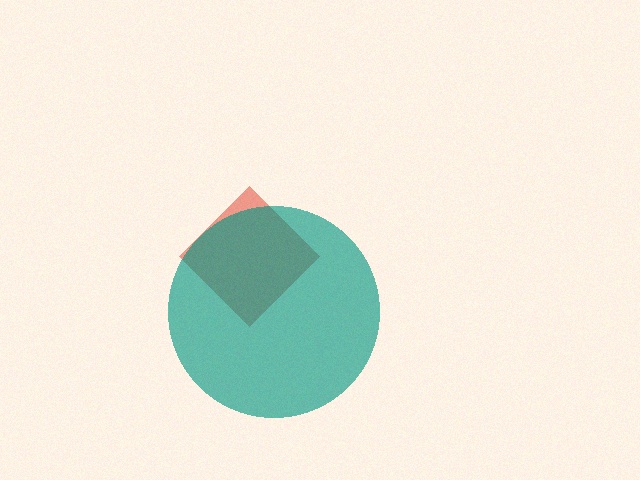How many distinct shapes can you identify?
There are 2 distinct shapes: a red diamond, a teal circle.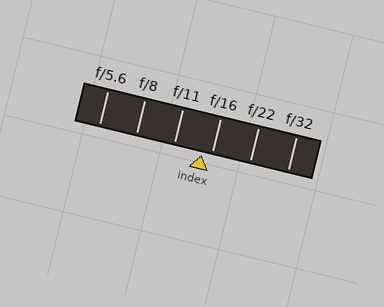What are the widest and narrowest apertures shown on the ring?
The widest aperture shown is f/5.6 and the narrowest is f/32.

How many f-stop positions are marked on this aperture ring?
There are 6 f-stop positions marked.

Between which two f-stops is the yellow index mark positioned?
The index mark is between f/11 and f/16.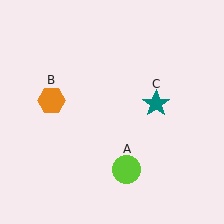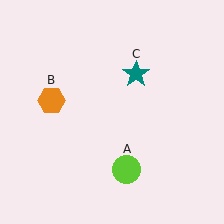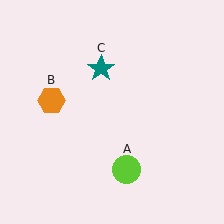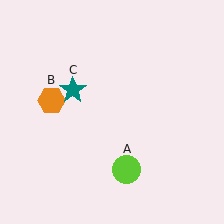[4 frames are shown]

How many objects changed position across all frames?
1 object changed position: teal star (object C).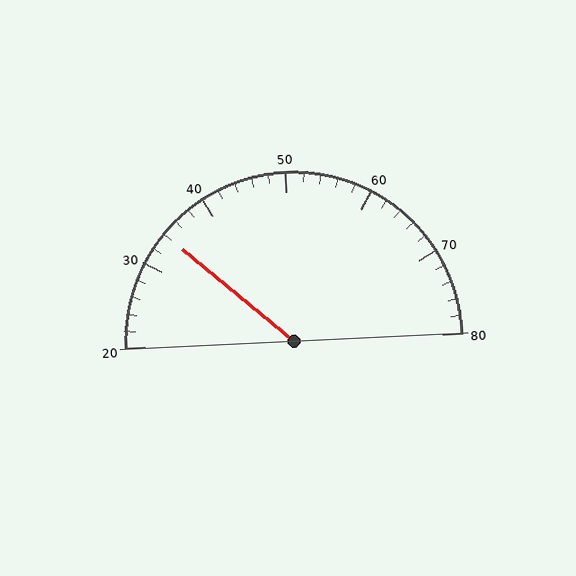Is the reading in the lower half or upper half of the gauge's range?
The reading is in the lower half of the range (20 to 80).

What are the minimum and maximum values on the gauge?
The gauge ranges from 20 to 80.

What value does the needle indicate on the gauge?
The needle indicates approximately 34.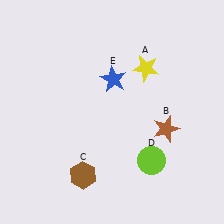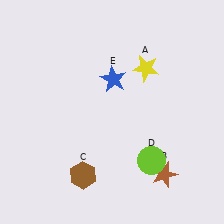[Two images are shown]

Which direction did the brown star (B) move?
The brown star (B) moved down.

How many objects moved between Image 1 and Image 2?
1 object moved between the two images.